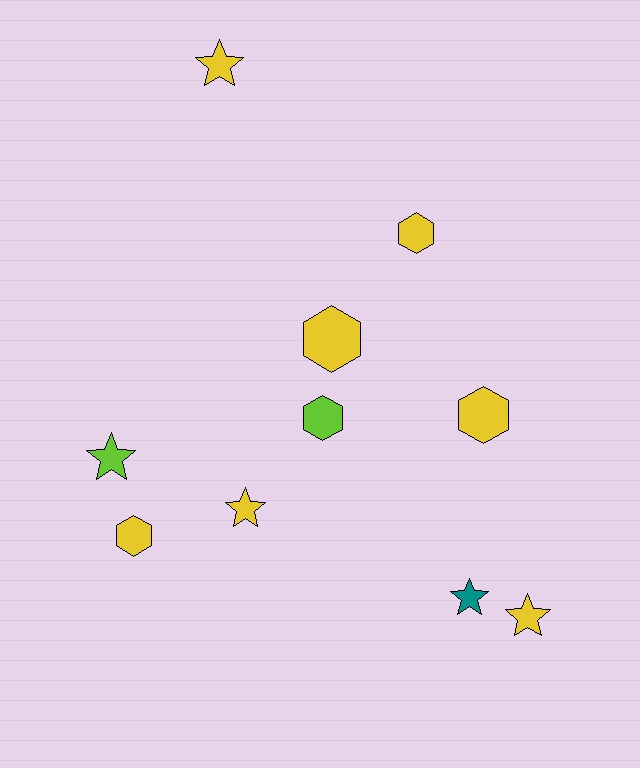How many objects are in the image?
There are 10 objects.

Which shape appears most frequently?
Star, with 5 objects.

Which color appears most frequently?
Yellow, with 7 objects.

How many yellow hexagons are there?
There are 4 yellow hexagons.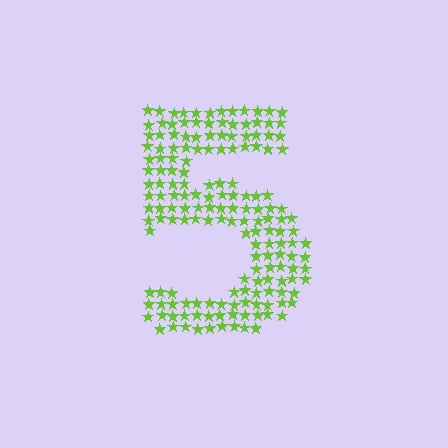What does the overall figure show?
The overall figure shows the digit 5.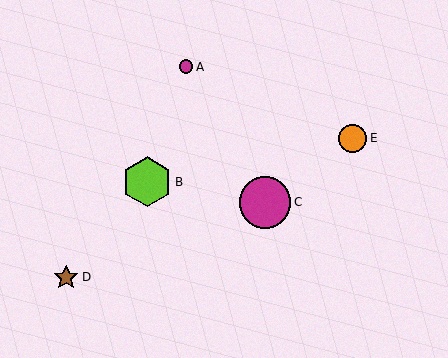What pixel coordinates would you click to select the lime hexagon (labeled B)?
Click at (147, 182) to select the lime hexagon B.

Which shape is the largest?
The magenta circle (labeled C) is the largest.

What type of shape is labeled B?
Shape B is a lime hexagon.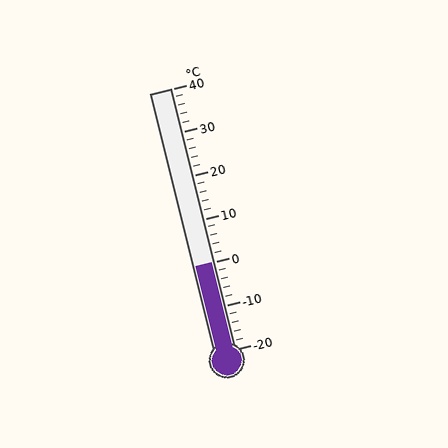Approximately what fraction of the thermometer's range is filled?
The thermometer is filled to approximately 35% of its range.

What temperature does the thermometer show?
The thermometer shows approximately 0°C.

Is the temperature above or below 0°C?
The temperature is at 0°C.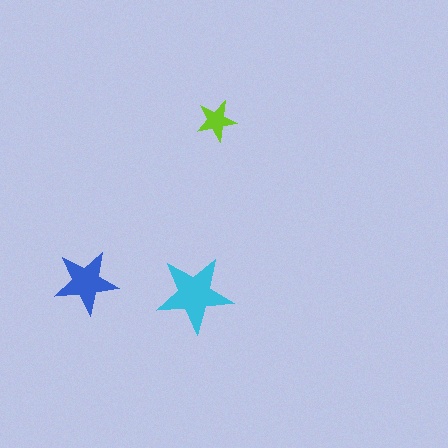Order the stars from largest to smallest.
the cyan one, the blue one, the lime one.